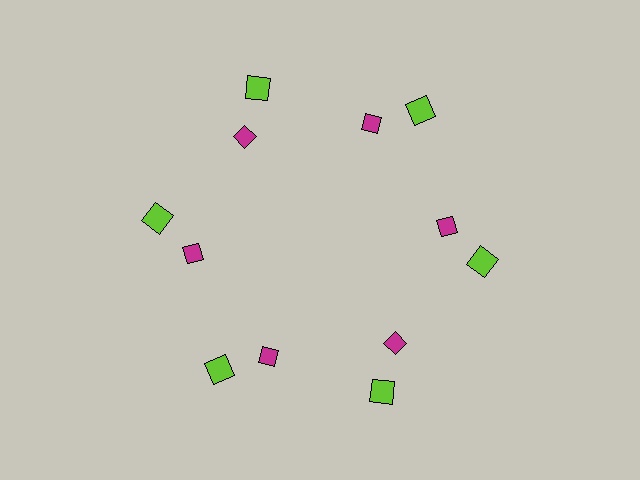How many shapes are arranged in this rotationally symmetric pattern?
There are 12 shapes, arranged in 6 groups of 2.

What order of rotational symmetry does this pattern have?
This pattern has 6-fold rotational symmetry.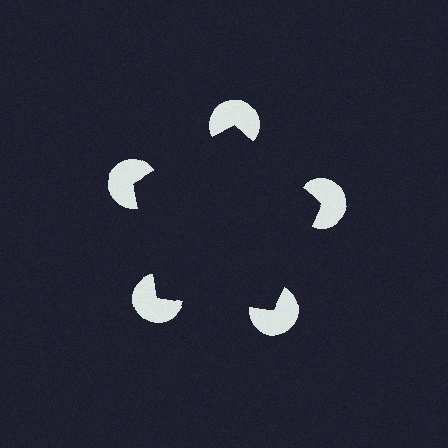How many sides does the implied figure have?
5 sides.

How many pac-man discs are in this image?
There are 5 — one at each vertex of the illusory pentagon.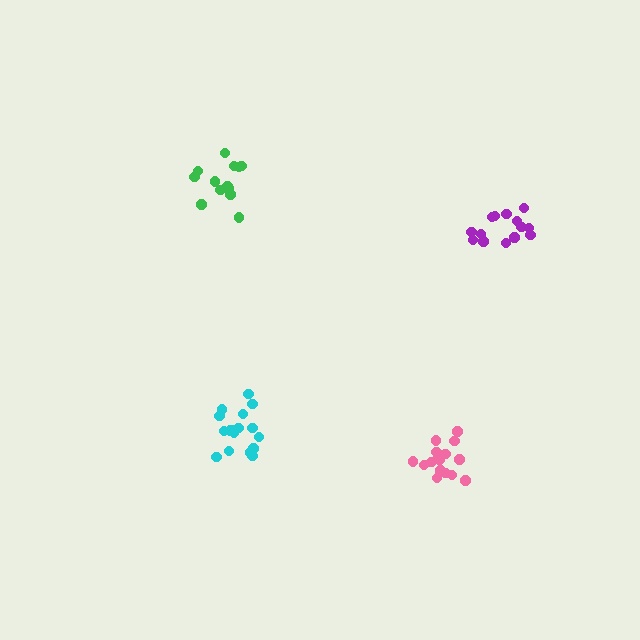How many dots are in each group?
Group 1: 16 dots, Group 2: 14 dots, Group 3: 17 dots, Group 4: 13 dots (60 total).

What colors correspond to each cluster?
The clusters are colored: pink, purple, cyan, green.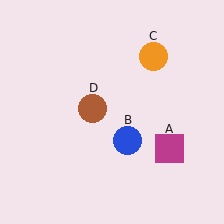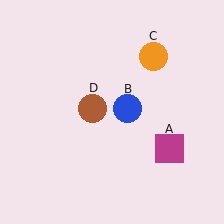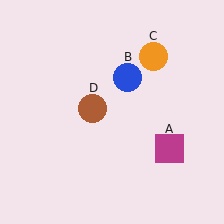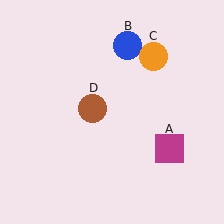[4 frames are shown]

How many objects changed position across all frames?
1 object changed position: blue circle (object B).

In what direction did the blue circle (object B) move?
The blue circle (object B) moved up.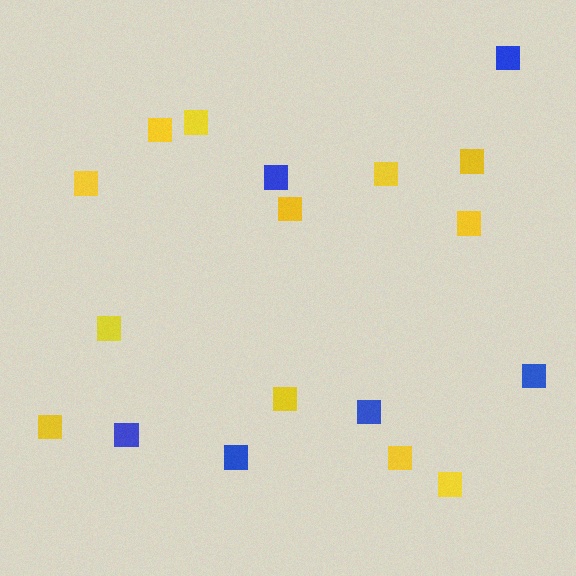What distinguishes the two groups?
There are 2 groups: one group of yellow squares (12) and one group of blue squares (6).